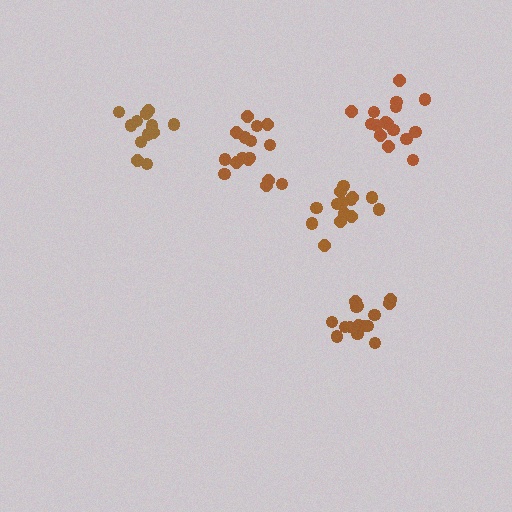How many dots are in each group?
Group 1: 15 dots, Group 2: 16 dots, Group 3: 14 dots, Group 4: 16 dots, Group 5: 14 dots (75 total).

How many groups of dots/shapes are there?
There are 5 groups.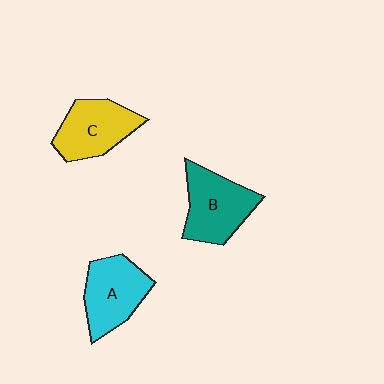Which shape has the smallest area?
Shape C (yellow).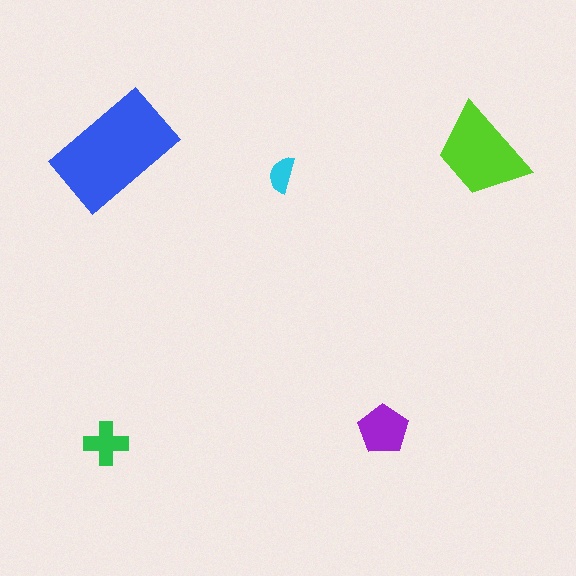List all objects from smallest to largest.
The cyan semicircle, the green cross, the purple pentagon, the lime trapezoid, the blue rectangle.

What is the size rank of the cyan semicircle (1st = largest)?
5th.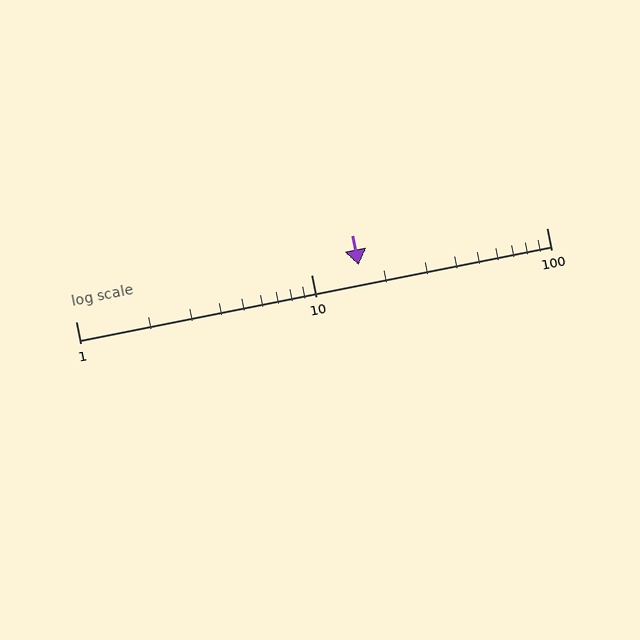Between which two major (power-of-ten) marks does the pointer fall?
The pointer is between 10 and 100.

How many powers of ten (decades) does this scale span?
The scale spans 2 decades, from 1 to 100.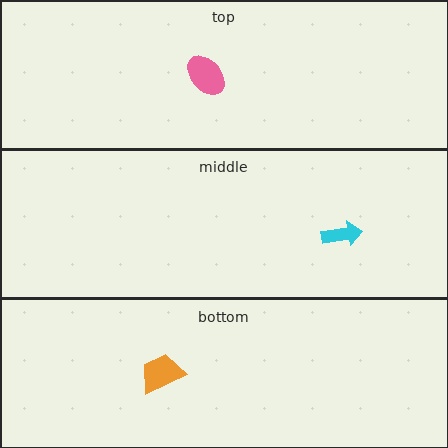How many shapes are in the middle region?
1.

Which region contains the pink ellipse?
The top region.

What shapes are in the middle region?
The cyan arrow.